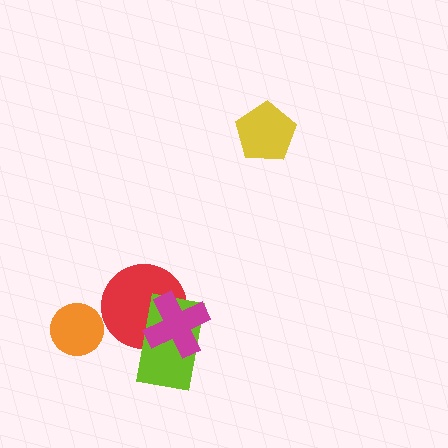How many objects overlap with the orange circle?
0 objects overlap with the orange circle.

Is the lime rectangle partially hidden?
Yes, it is partially covered by another shape.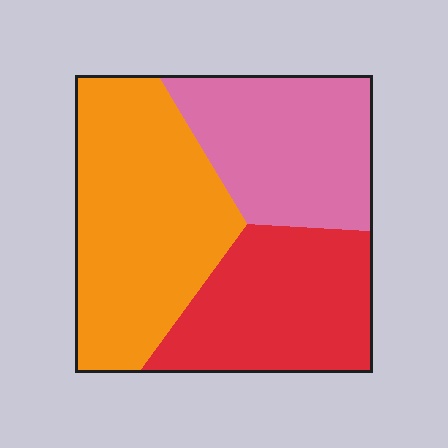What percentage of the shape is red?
Red takes up between a quarter and a half of the shape.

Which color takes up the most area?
Orange, at roughly 40%.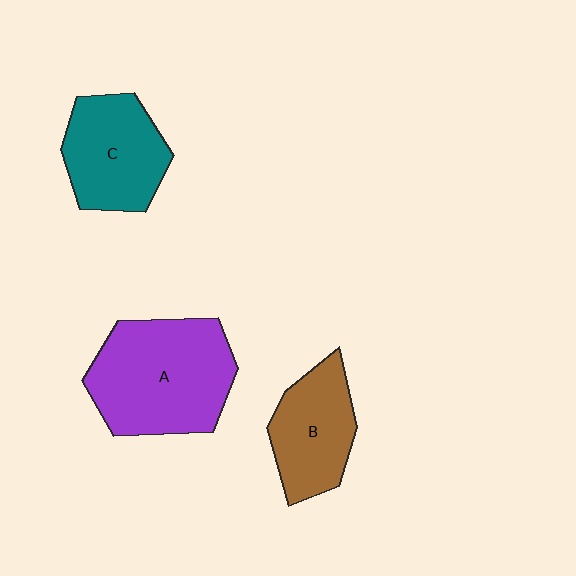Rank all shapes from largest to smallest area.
From largest to smallest: A (purple), C (teal), B (brown).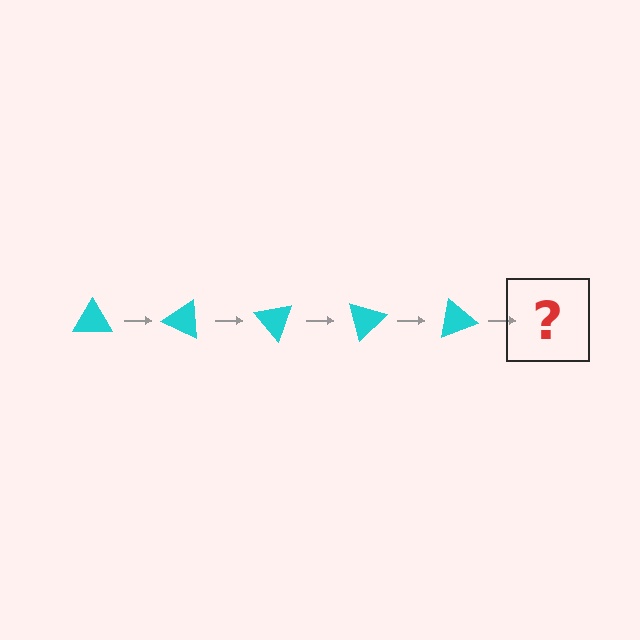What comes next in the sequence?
The next element should be a cyan triangle rotated 125 degrees.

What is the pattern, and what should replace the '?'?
The pattern is that the triangle rotates 25 degrees each step. The '?' should be a cyan triangle rotated 125 degrees.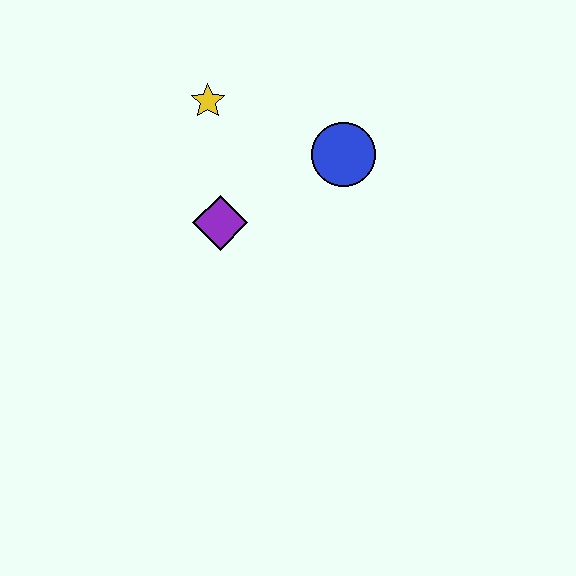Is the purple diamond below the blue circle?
Yes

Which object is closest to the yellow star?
The purple diamond is closest to the yellow star.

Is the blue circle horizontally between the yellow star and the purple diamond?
No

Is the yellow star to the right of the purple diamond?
No